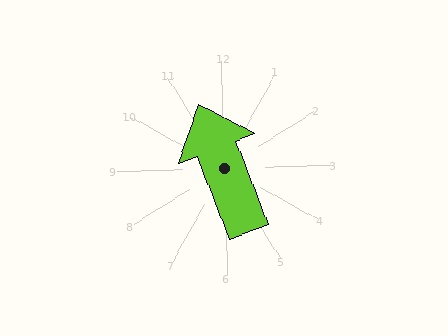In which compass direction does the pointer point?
North.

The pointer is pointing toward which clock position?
Roughly 11 o'clock.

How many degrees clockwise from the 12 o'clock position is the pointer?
Approximately 340 degrees.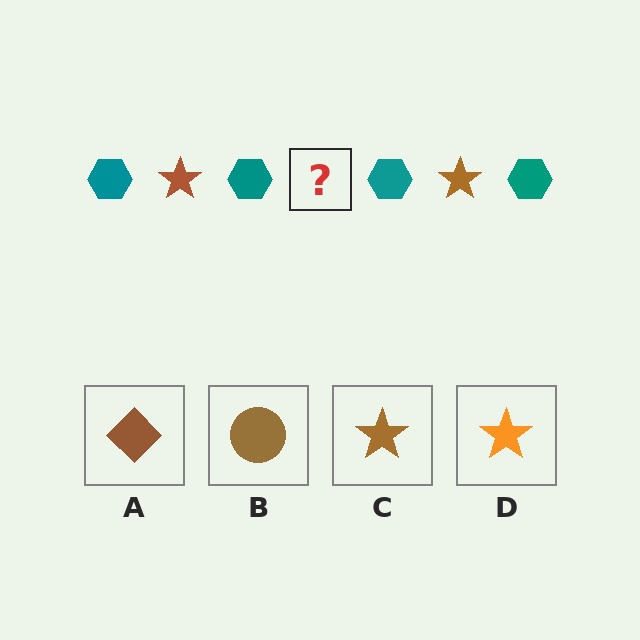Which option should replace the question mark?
Option C.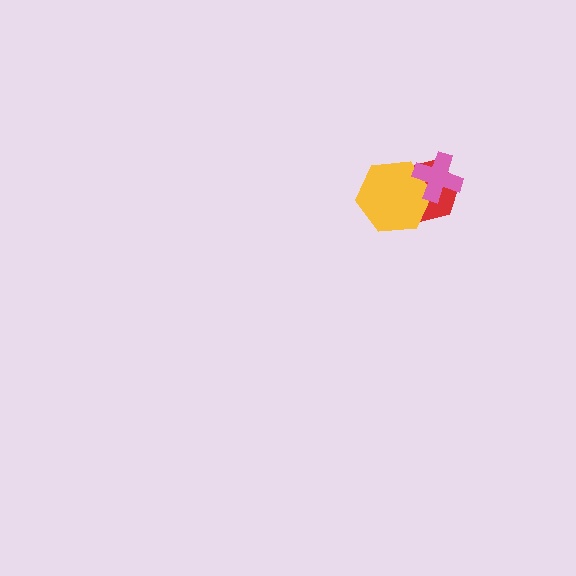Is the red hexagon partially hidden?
Yes, it is partially covered by another shape.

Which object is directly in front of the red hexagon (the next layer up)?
The yellow hexagon is directly in front of the red hexagon.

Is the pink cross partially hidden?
No, no other shape covers it.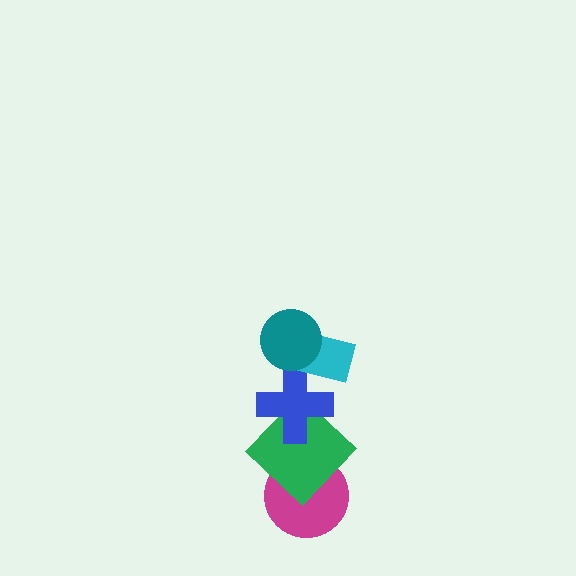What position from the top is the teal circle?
The teal circle is 1st from the top.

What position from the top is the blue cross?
The blue cross is 3rd from the top.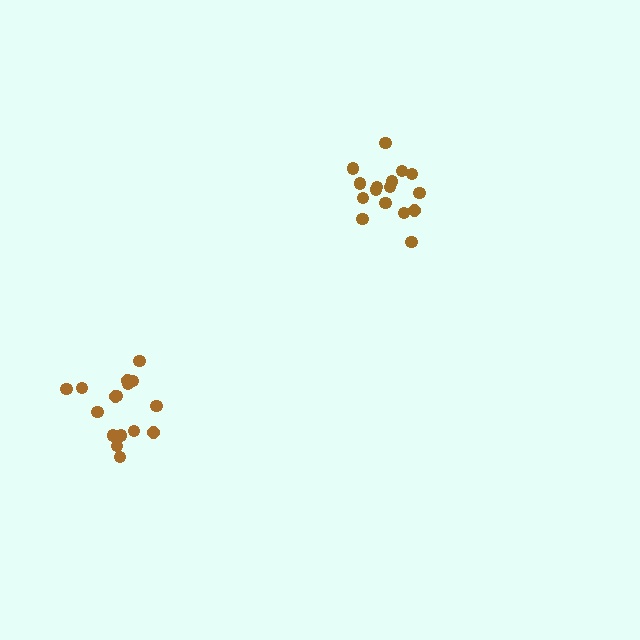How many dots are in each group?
Group 1: 16 dots, Group 2: 16 dots (32 total).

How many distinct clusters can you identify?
There are 2 distinct clusters.